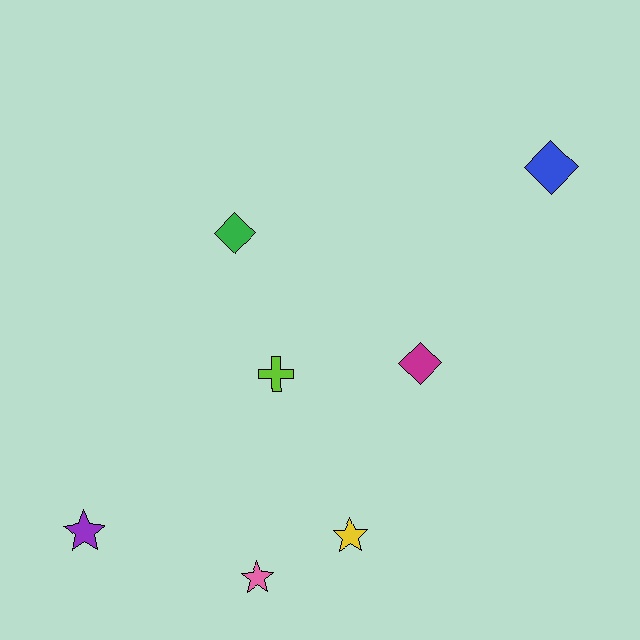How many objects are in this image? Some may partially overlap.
There are 7 objects.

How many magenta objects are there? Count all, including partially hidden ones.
There is 1 magenta object.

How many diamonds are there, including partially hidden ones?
There are 3 diamonds.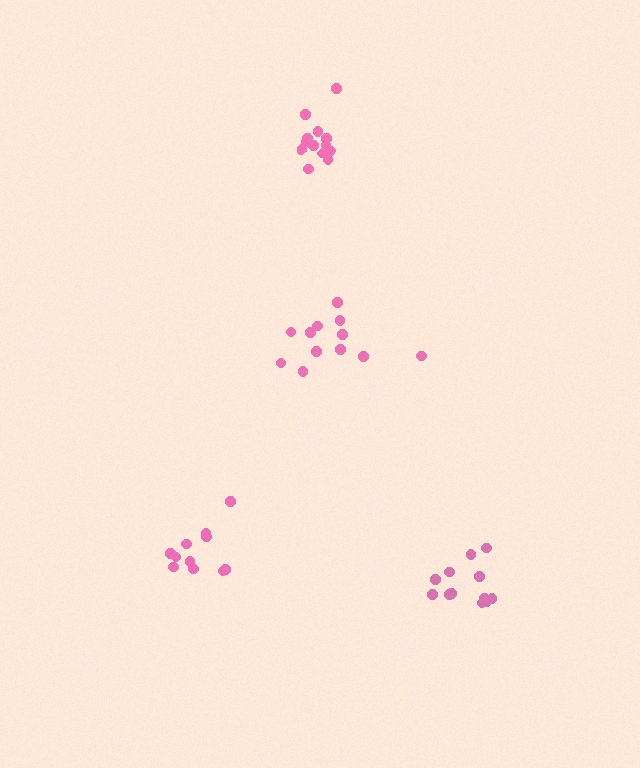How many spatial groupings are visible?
There are 4 spatial groupings.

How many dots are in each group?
Group 1: 12 dots, Group 2: 13 dots, Group 3: 11 dots, Group 4: 12 dots (48 total).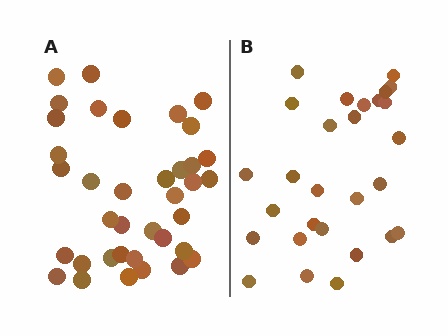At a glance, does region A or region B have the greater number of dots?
Region A (the left region) has more dots.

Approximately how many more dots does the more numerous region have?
Region A has roughly 8 or so more dots than region B.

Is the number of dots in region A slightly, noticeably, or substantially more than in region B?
Region A has noticeably more, but not dramatically so. The ratio is roughly 1.3 to 1.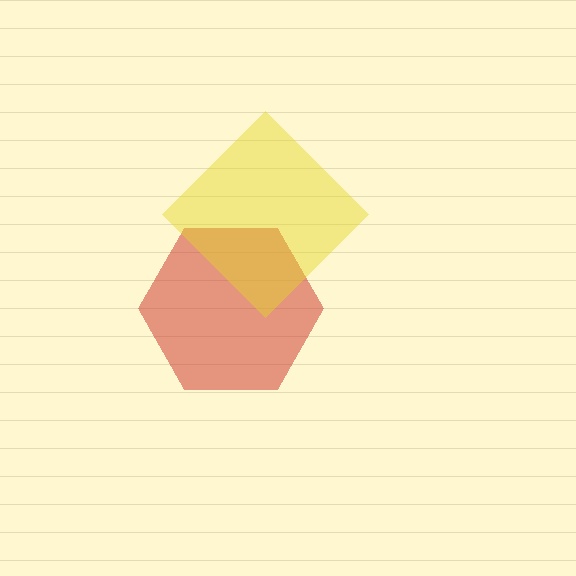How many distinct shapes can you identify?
There are 2 distinct shapes: a red hexagon, a yellow diamond.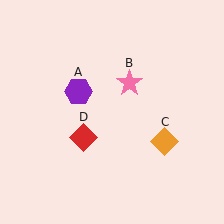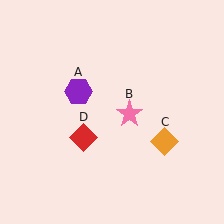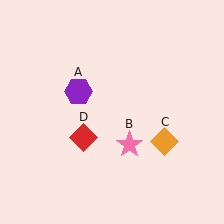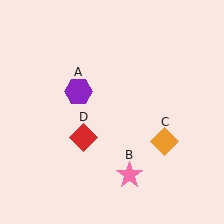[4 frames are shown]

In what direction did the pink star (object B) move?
The pink star (object B) moved down.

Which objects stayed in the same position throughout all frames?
Purple hexagon (object A) and orange diamond (object C) and red diamond (object D) remained stationary.